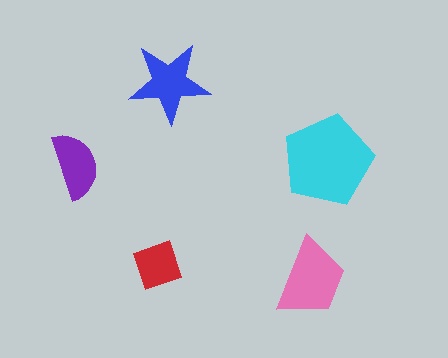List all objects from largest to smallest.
The cyan pentagon, the pink trapezoid, the blue star, the purple semicircle, the red diamond.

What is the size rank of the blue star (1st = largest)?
3rd.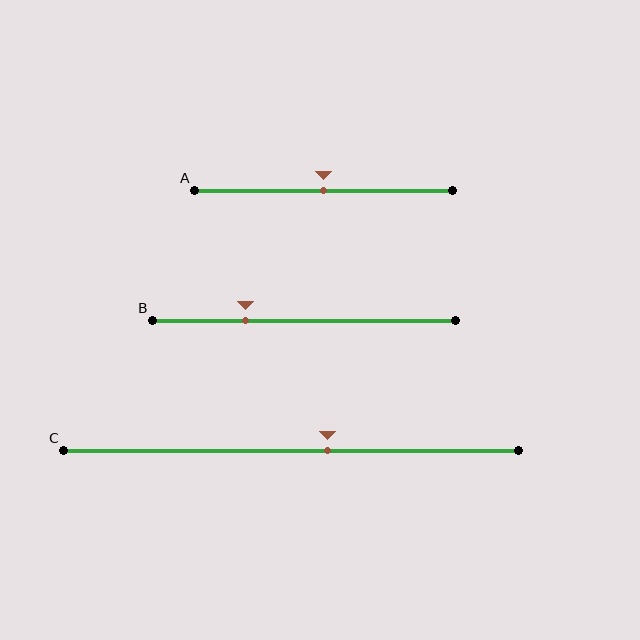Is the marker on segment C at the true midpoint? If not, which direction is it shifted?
No, the marker on segment C is shifted to the right by about 8% of the segment length.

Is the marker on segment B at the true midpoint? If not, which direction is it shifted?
No, the marker on segment B is shifted to the left by about 19% of the segment length.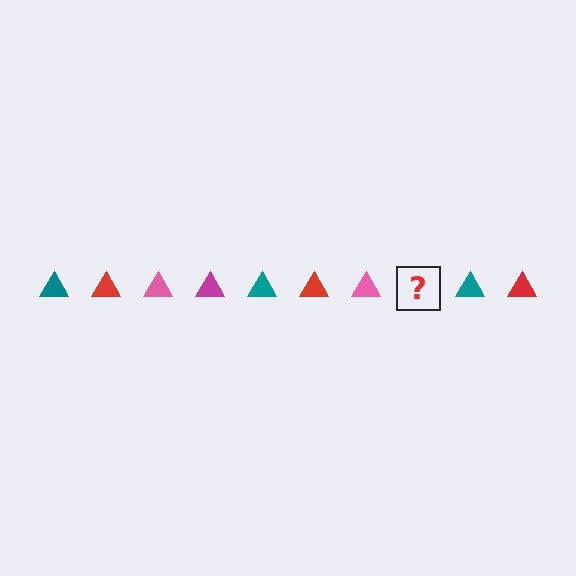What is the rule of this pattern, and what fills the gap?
The rule is that the pattern cycles through teal, red, pink, magenta triangles. The gap should be filled with a magenta triangle.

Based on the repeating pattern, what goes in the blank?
The blank should be a magenta triangle.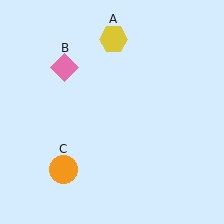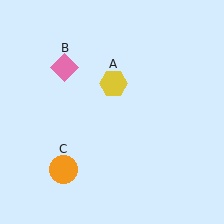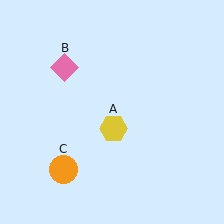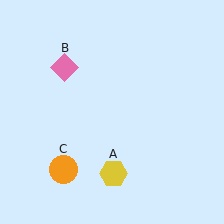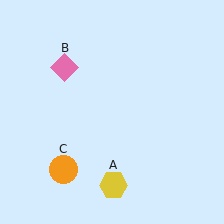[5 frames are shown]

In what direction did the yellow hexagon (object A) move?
The yellow hexagon (object A) moved down.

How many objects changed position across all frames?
1 object changed position: yellow hexagon (object A).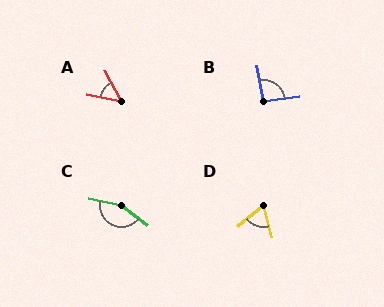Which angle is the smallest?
A, at approximately 51 degrees.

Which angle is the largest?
C, at approximately 154 degrees.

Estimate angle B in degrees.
Approximately 92 degrees.